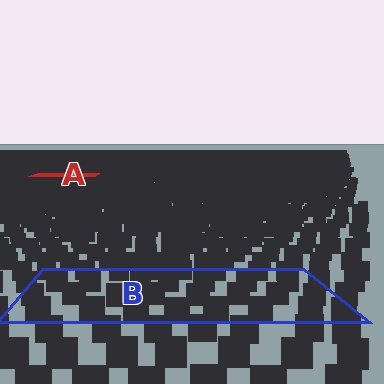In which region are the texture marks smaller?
The texture marks are smaller in region A, because it is farther away.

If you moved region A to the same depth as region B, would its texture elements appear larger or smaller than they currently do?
They would appear larger. At a closer depth, the same texture elements are projected at a bigger on-screen size.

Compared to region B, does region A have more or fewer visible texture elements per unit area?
Region A has more texture elements per unit area — they are packed more densely because it is farther away.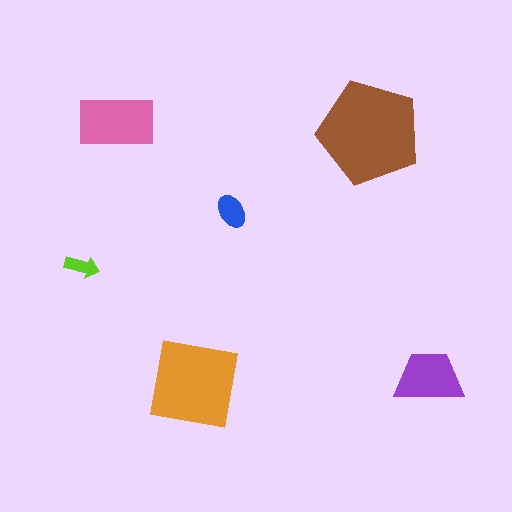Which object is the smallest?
The lime arrow.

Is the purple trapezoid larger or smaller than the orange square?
Smaller.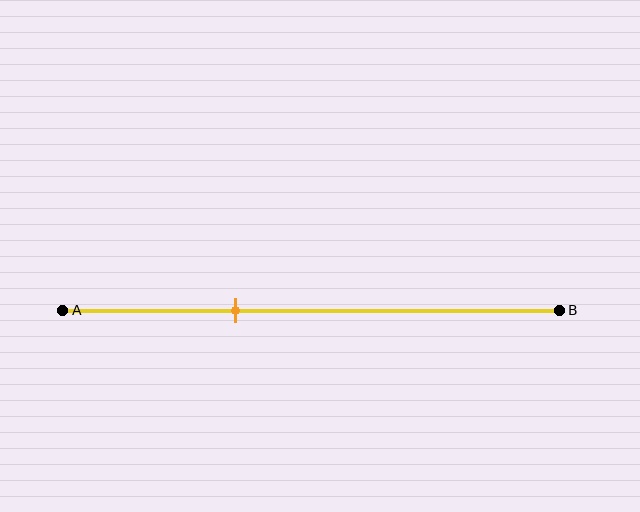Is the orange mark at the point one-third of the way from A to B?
Yes, the mark is approximately at the one-third point.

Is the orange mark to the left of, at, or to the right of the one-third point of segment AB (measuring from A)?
The orange mark is approximately at the one-third point of segment AB.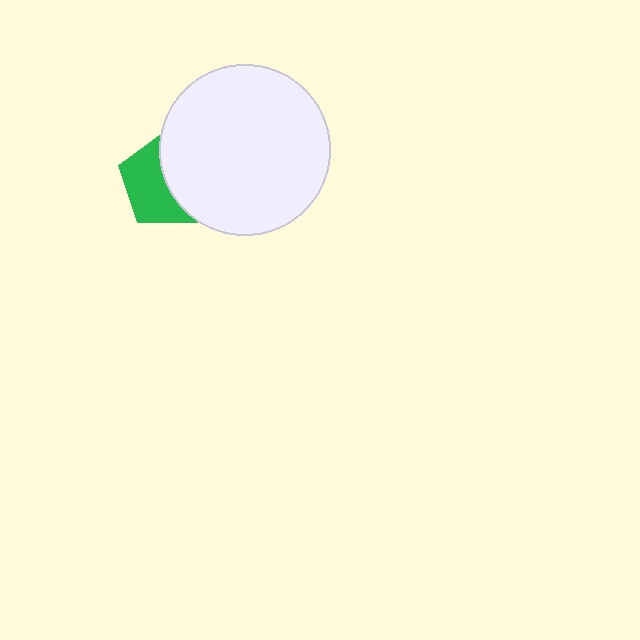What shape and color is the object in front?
The object in front is a white circle.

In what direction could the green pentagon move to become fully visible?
The green pentagon could move left. That would shift it out from behind the white circle entirely.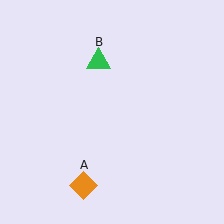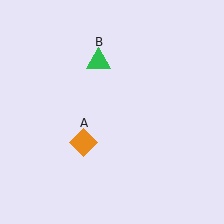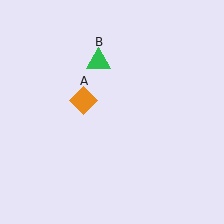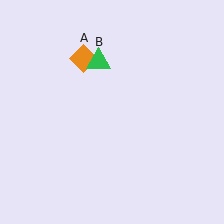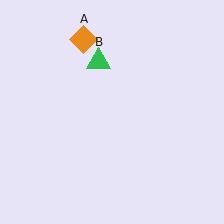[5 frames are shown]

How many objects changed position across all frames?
1 object changed position: orange diamond (object A).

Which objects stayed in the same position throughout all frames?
Green triangle (object B) remained stationary.